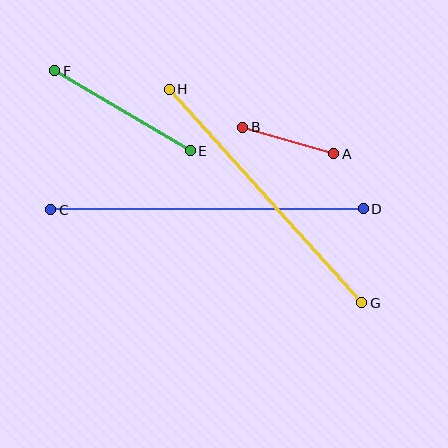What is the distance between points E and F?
The distance is approximately 157 pixels.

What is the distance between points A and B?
The distance is approximately 95 pixels.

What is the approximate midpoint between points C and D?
The midpoint is at approximately (207, 209) pixels.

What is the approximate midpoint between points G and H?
The midpoint is at approximately (266, 196) pixels.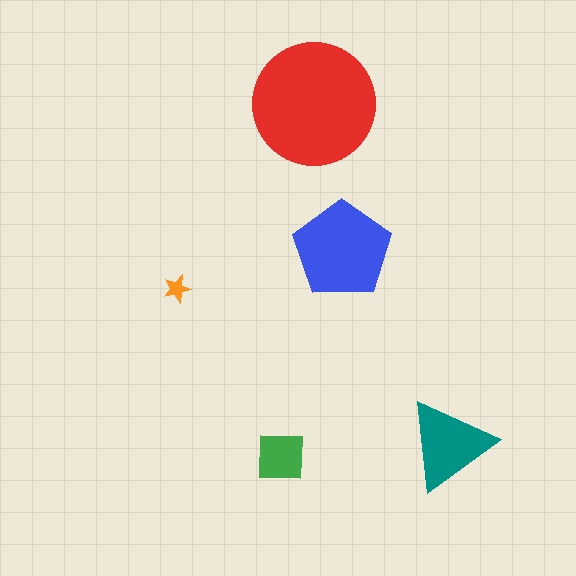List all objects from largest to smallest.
The red circle, the blue pentagon, the teal triangle, the green square, the orange star.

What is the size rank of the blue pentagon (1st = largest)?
2nd.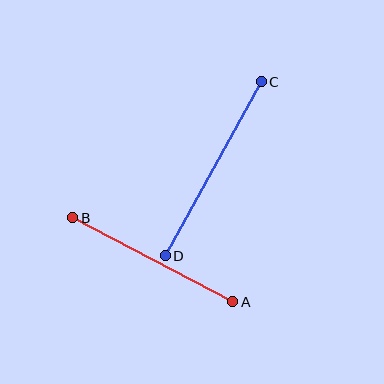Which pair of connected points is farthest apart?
Points C and D are farthest apart.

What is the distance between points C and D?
The distance is approximately 199 pixels.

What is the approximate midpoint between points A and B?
The midpoint is at approximately (153, 260) pixels.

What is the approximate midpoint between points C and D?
The midpoint is at approximately (213, 169) pixels.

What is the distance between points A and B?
The distance is approximately 181 pixels.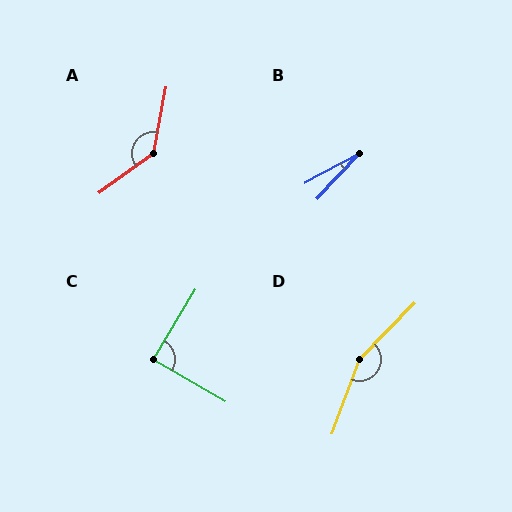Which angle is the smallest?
B, at approximately 18 degrees.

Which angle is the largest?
D, at approximately 156 degrees.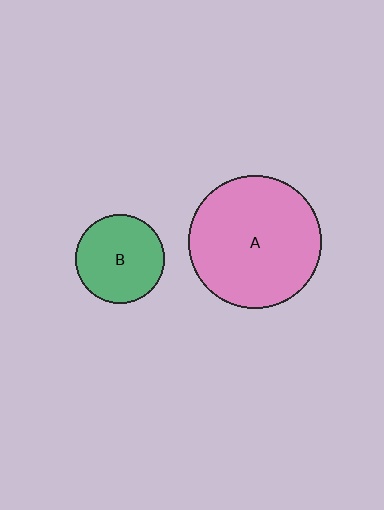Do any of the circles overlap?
No, none of the circles overlap.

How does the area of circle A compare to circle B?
Approximately 2.2 times.